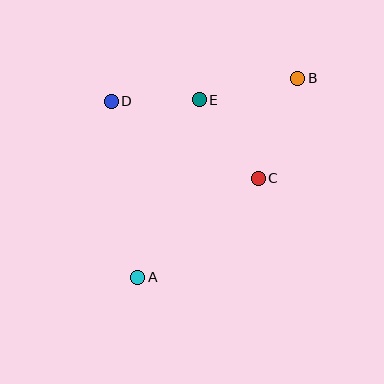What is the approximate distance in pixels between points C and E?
The distance between C and E is approximately 98 pixels.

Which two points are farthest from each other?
Points A and B are farthest from each other.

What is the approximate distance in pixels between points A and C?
The distance between A and C is approximately 156 pixels.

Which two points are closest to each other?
Points D and E are closest to each other.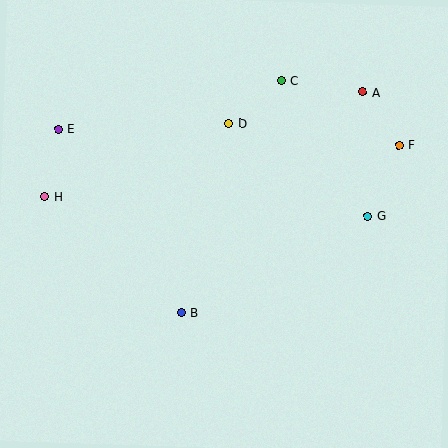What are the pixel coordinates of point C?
Point C is at (281, 81).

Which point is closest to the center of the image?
Point B at (182, 312) is closest to the center.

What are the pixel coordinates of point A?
Point A is at (363, 92).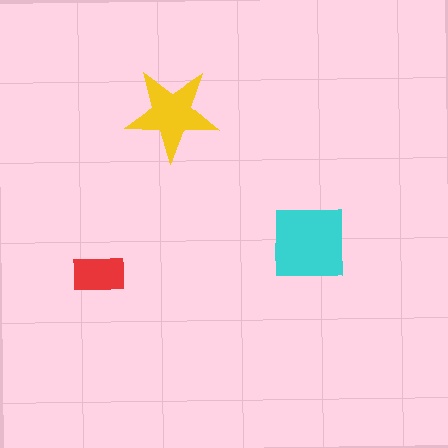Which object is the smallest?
The red rectangle.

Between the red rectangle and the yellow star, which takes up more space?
The yellow star.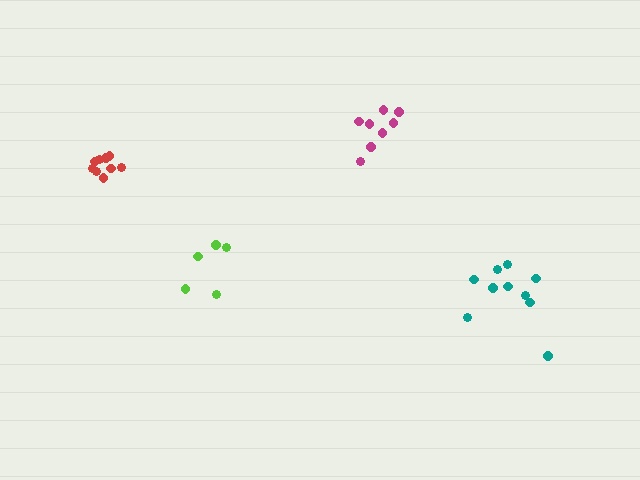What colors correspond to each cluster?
The clusters are colored: lime, magenta, teal, red.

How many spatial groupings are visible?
There are 4 spatial groupings.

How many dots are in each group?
Group 1: 5 dots, Group 2: 8 dots, Group 3: 10 dots, Group 4: 9 dots (32 total).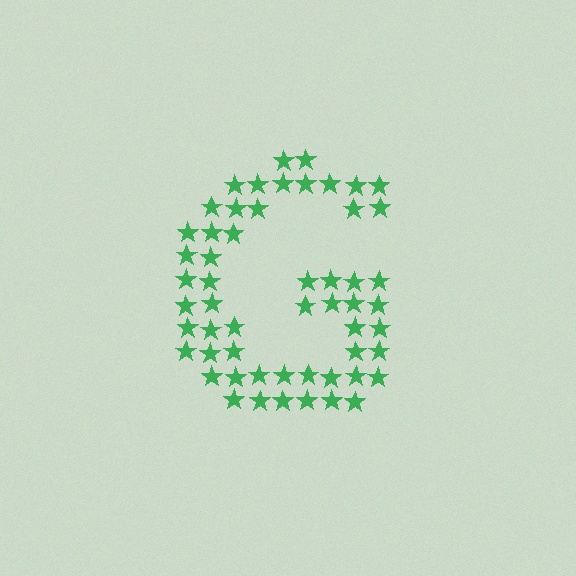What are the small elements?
The small elements are stars.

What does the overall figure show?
The overall figure shows the letter G.